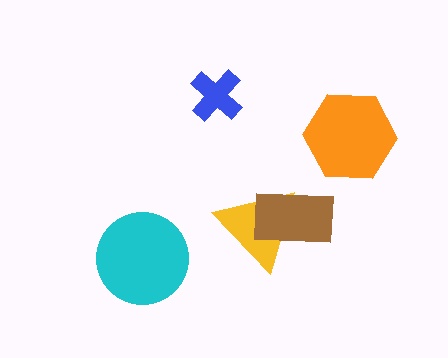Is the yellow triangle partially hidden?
Yes, it is partially covered by another shape.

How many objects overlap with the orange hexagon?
0 objects overlap with the orange hexagon.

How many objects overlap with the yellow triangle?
1 object overlaps with the yellow triangle.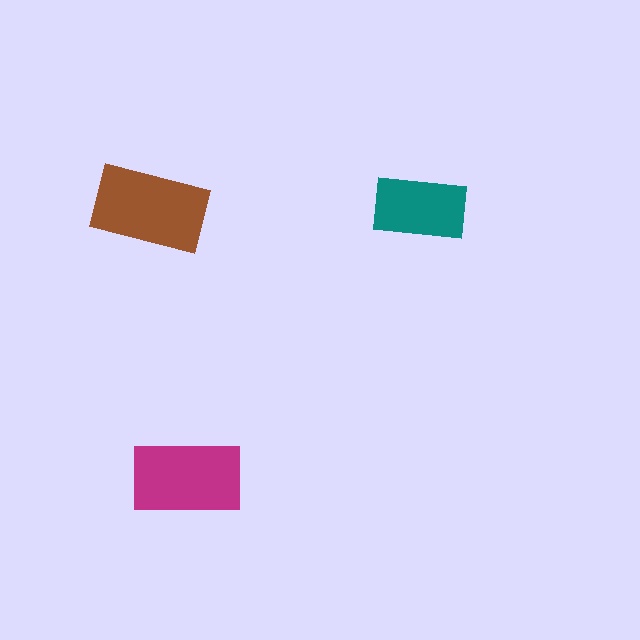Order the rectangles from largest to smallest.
the brown one, the magenta one, the teal one.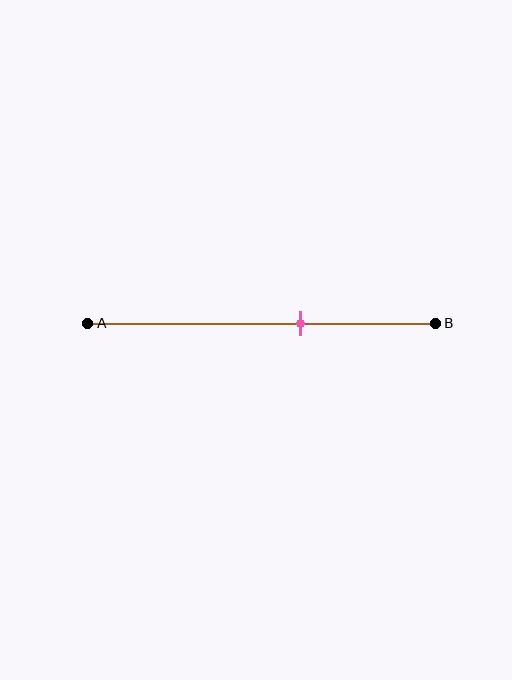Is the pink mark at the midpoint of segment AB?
No, the mark is at about 60% from A, not at the 50% midpoint.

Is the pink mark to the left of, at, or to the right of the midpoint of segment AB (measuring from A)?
The pink mark is to the right of the midpoint of segment AB.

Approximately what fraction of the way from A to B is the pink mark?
The pink mark is approximately 60% of the way from A to B.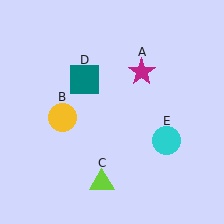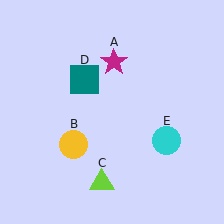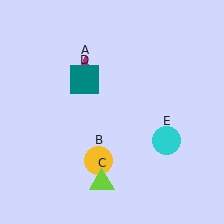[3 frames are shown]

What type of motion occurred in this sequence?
The magenta star (object A), yellow circle (object B) rotated counterclockwise around the center of the scene.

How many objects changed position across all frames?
2 objects changed position: magenta star (object A), yellow circle (object B).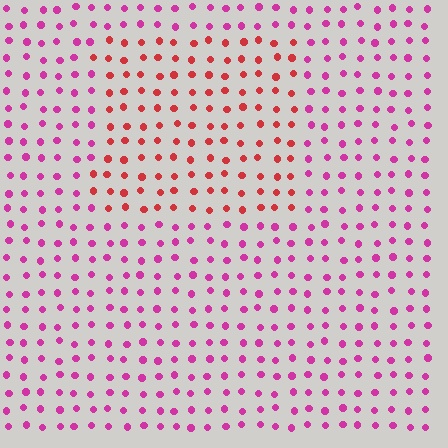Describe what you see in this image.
The image is filled with small magenta elements in a uniform arrangement. A rectangle-shaped region is visible where the elements are tinted to a slightly different hue, forming a subtle color boundary.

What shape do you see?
I see a rectangle.